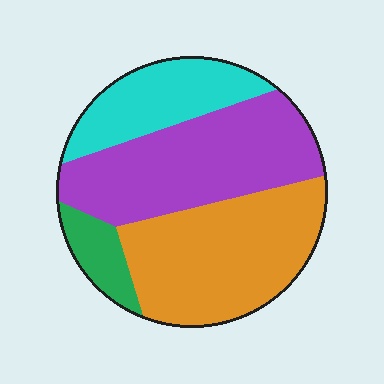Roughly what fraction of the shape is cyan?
Cyan takes up about one fifth (1/5) of the shape.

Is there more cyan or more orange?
Orange.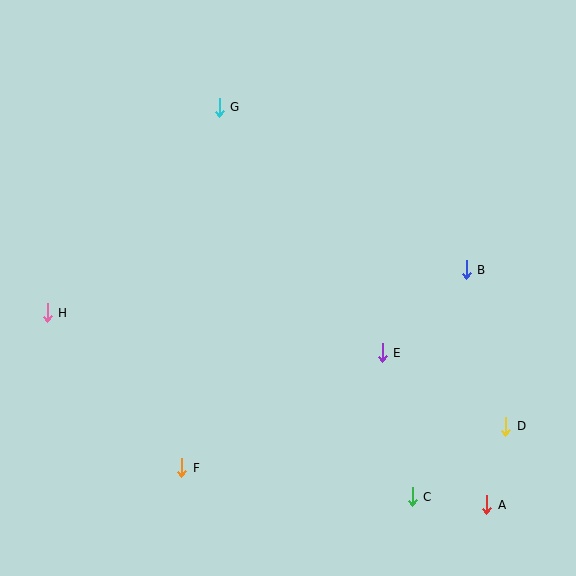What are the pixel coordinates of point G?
Point G is at (219, 107).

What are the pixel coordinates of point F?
Point F is at (182, 468).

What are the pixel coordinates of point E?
Point E is at (382, 353).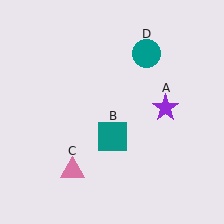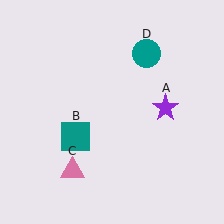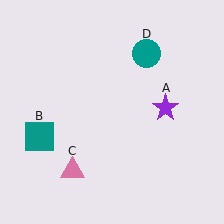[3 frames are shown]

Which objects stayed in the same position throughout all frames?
Purple star (object A) and pink triangle (object C) and teal circle (object D) remained stationary.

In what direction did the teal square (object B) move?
The teal square (object B) moved left.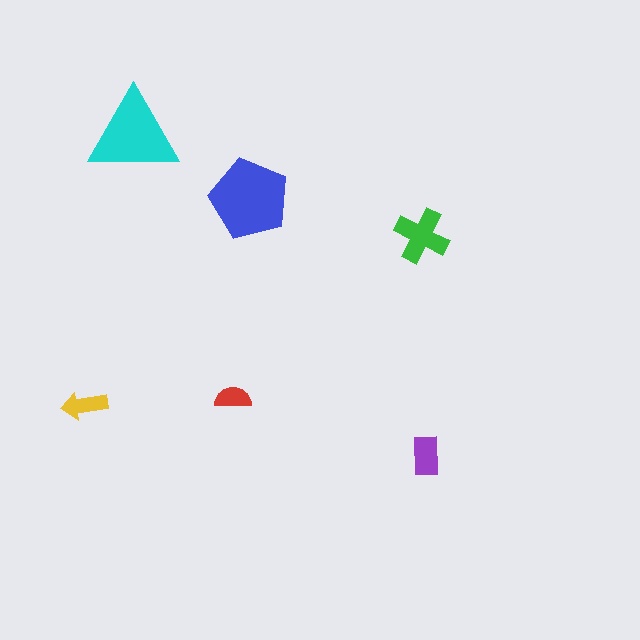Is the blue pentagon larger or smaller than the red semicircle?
Larger.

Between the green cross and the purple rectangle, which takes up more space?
The green cross.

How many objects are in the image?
There are 6 objects in the image.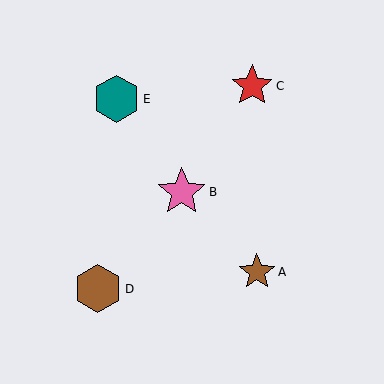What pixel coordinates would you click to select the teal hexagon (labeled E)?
Click at (117, 99) to select the teal hexagon E.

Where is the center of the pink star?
The center of the pink star is at (182, 192).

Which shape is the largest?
The pink star (labeled B) is the largest.